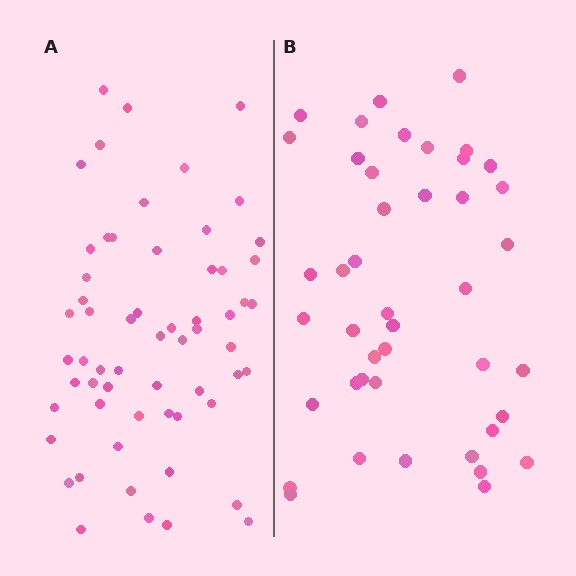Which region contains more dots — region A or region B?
Region A (the left region) has more dots.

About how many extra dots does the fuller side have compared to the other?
Region A has approximately 15 more dots than region B.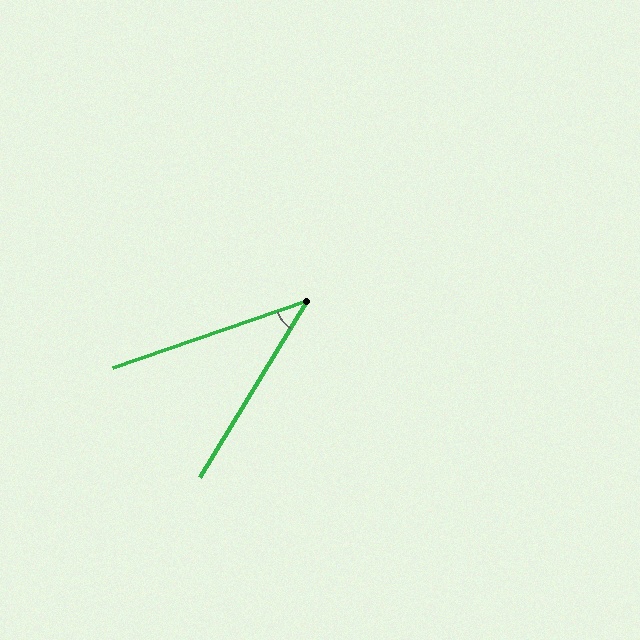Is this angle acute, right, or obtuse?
It is acute.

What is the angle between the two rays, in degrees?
Approximately 40 degrees.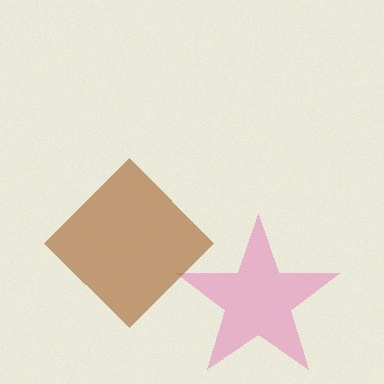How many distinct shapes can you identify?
There are 2 distinct shapes: a pink star, a brown diamond.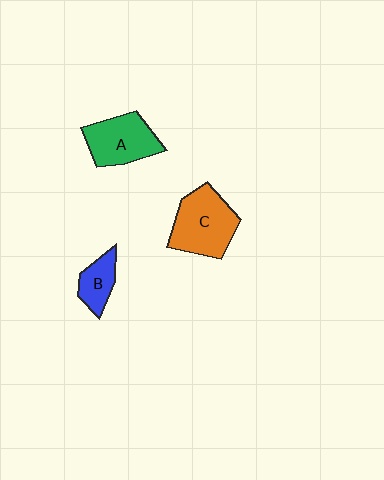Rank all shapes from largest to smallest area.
From largest to smallest: C (orange), A (green), B (blue).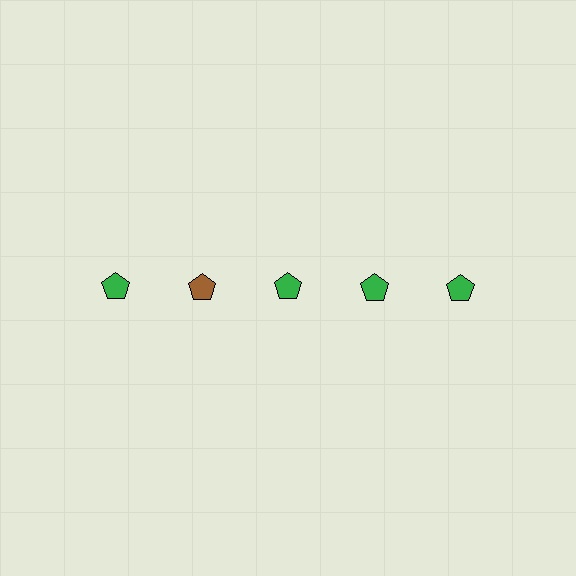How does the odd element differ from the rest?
It has a different color: brown instead of green.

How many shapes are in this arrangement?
There are 5 shapes arranged in a grid pattern.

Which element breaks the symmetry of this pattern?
The brown pentagon in the top row, second from left column breaks the symmetry. All other shapes are green pentagons.